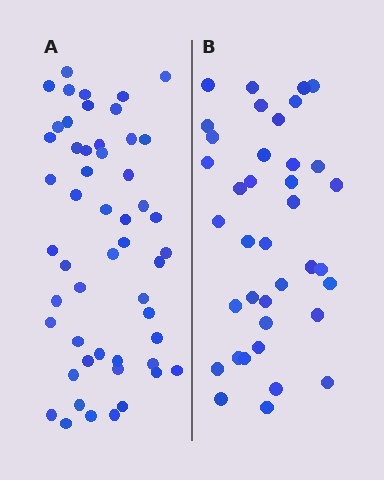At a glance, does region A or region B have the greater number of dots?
Region A (the left region) has more dots.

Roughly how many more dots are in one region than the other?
Region A has approximately 15 more dots than region B.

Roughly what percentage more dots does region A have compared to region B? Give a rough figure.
About 35% more.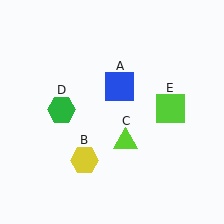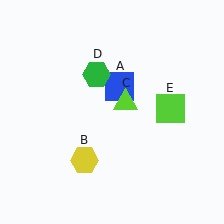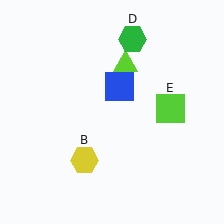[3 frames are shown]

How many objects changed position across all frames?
2 objects changed position: lime triangle (object C), green hexagon (object D).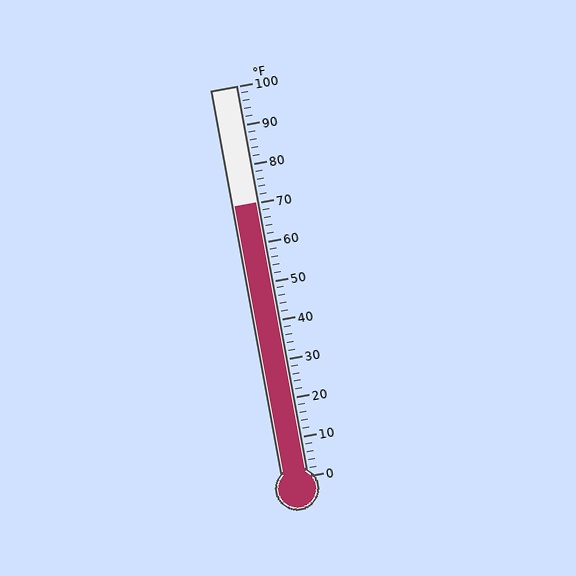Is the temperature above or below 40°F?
The temperature is above 40°F.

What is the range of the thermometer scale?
The thermometer scale ranges from 0°F to 100°F.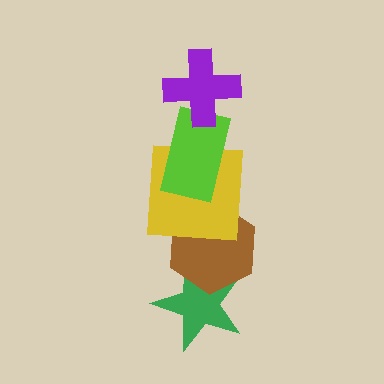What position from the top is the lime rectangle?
The lime rectangle is 2nd from the top.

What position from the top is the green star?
The green star is 5th from the top.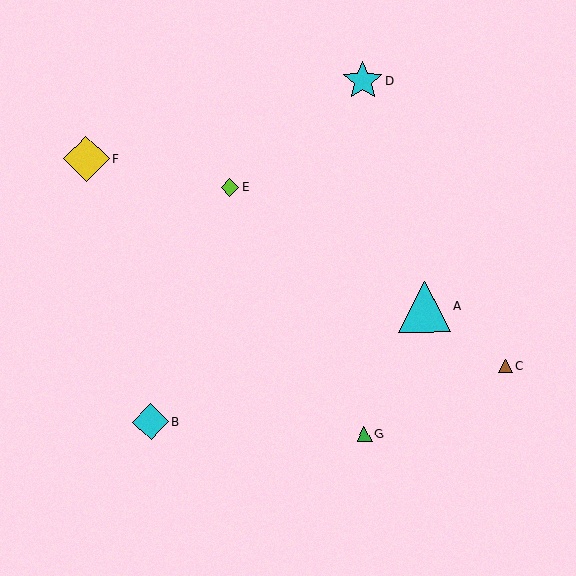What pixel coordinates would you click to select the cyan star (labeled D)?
Click at (363, 81) to select the cyan star D.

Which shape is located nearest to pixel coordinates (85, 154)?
The yellow diamond (labeled F) at (86, 159) is nearest to that location.